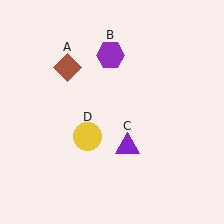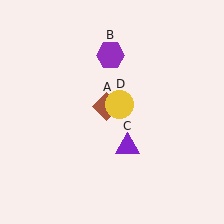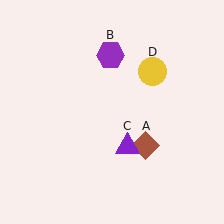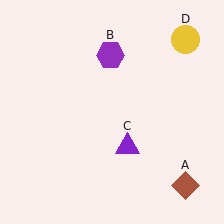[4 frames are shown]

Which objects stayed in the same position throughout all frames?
Purple hexagon (object B) and purple triangle (object C) remained stationary.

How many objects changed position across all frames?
2 objects changed position: brown diamond (object A), yellow circle (object D).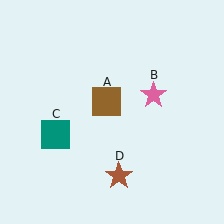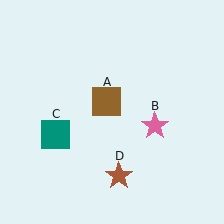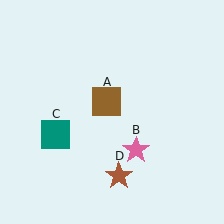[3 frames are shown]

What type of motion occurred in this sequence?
The pink star (object B) rotated clockwise around the center of the scene.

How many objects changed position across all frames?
1 object changed position: pink star (object B).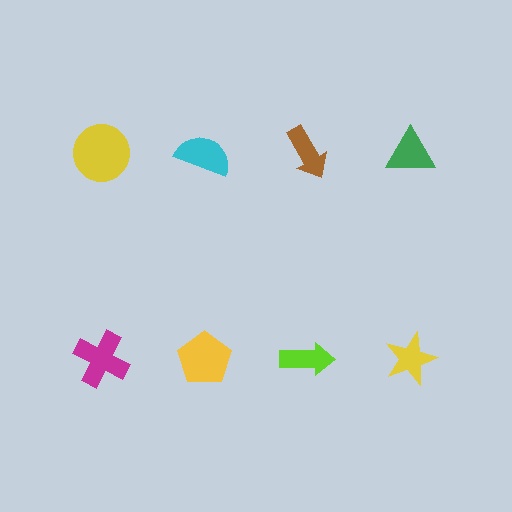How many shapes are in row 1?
4 shapes.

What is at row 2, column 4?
A yellow star.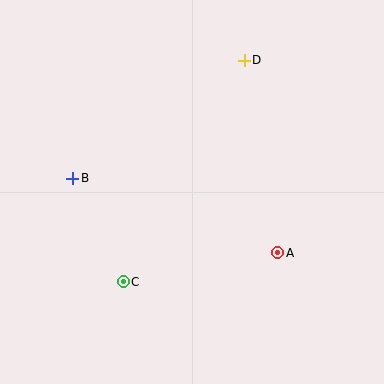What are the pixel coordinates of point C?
Point C is at (123, 282).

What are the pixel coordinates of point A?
Point A is at (278, 253).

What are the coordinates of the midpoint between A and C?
The midpoint between A and C is at (200, 267).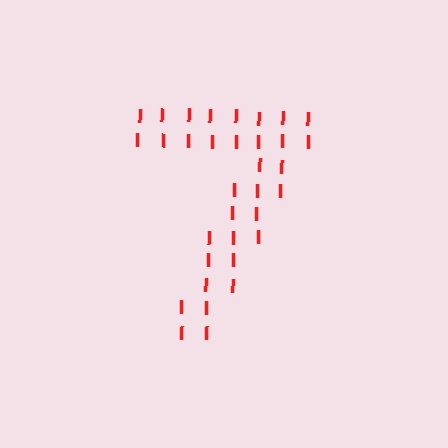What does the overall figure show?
The overall figure shows the digit 7.